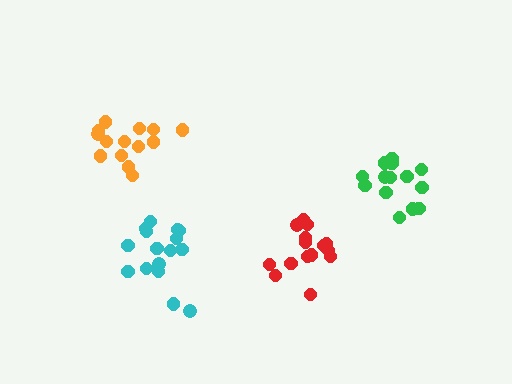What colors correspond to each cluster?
The clusters are colored: green, cyan, red, orange.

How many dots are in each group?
Group 1: 14 dots, Group 2: 16 dots, Group 3: 15 dots, Group 4: 14 dots (59 total).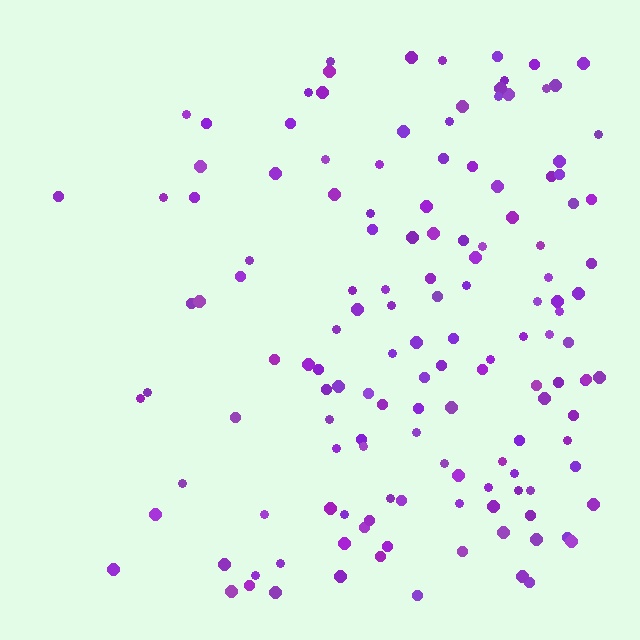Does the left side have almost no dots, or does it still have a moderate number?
Still a moderate number, just noticeably fewer than the right.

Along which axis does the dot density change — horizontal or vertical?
Horizontal.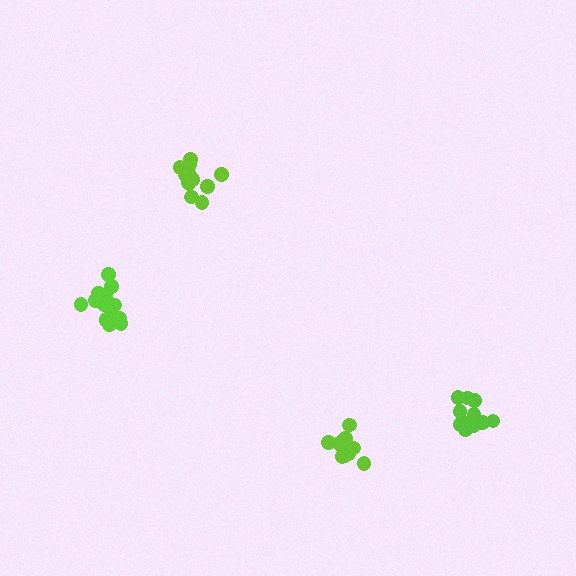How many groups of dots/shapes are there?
There are 4 groups.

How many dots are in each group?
Group 1: 12 dots, Group 2: 12 dots, Group 3: 16 dots, Group 4: 12 dots (52 total).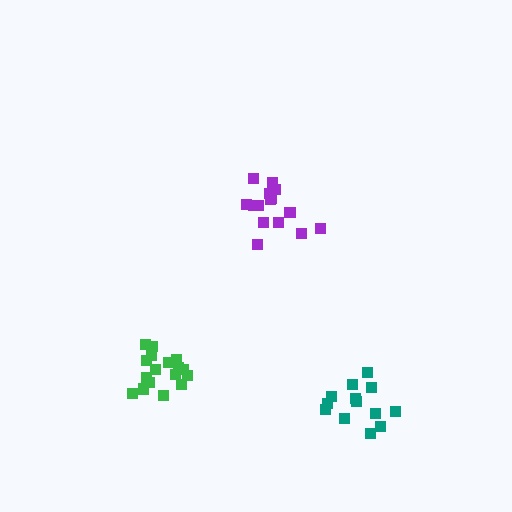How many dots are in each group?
Group 1: 16 dots, Group 2: 19 dots, Group 3: 13 dots (48 total).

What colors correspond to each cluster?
The clusters are colored: purple, green, teal.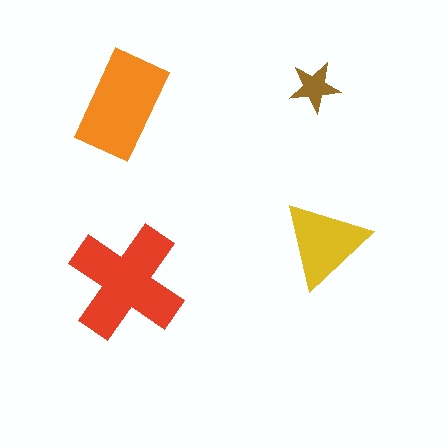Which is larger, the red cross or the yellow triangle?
The red cross.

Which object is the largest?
The red cross.